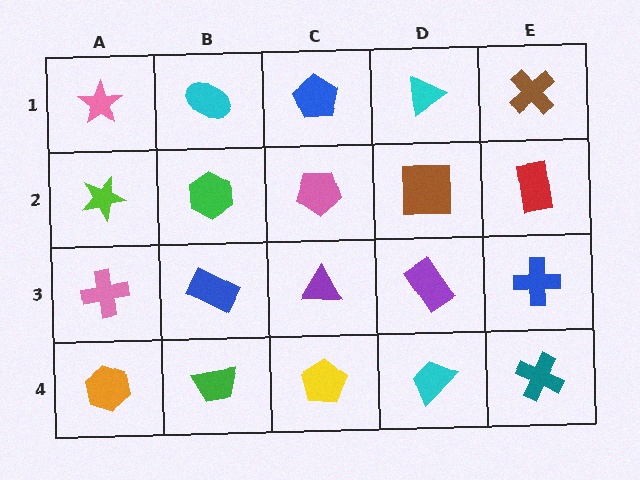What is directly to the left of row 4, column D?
A yellow pentagon.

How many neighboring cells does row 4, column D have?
3.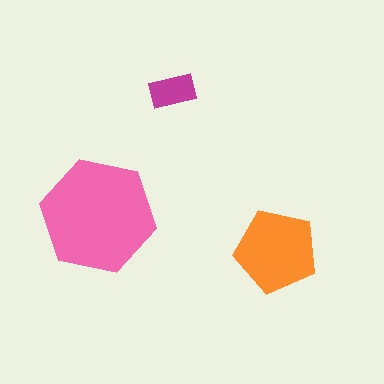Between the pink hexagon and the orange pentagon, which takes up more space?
The pink hexagon.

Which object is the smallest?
The magenta rectangle.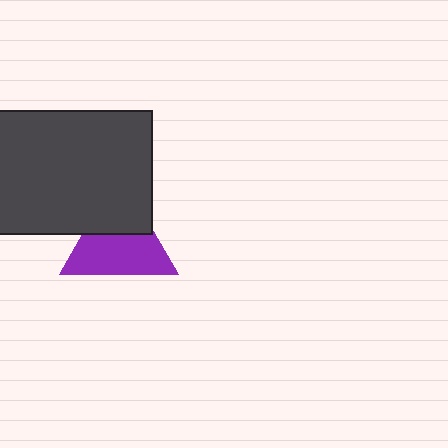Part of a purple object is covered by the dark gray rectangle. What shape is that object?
It is a triangle.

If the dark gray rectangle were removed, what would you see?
You would see the complete purple triangle.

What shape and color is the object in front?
The object in front is a dark gray rectangle.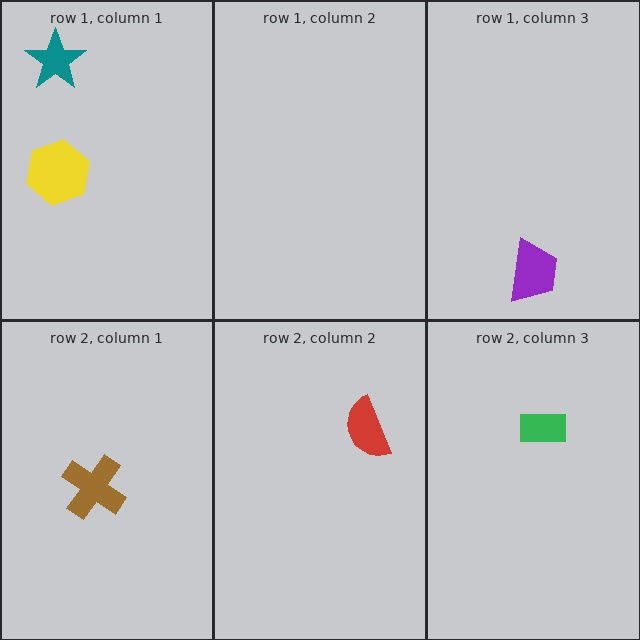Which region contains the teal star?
The row 1, column 1 region.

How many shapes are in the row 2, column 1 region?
1.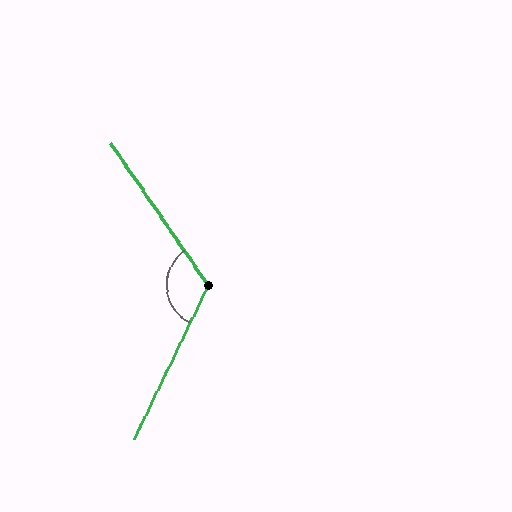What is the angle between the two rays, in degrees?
Approximately 120 degrees.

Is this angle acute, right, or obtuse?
It is obtuse.